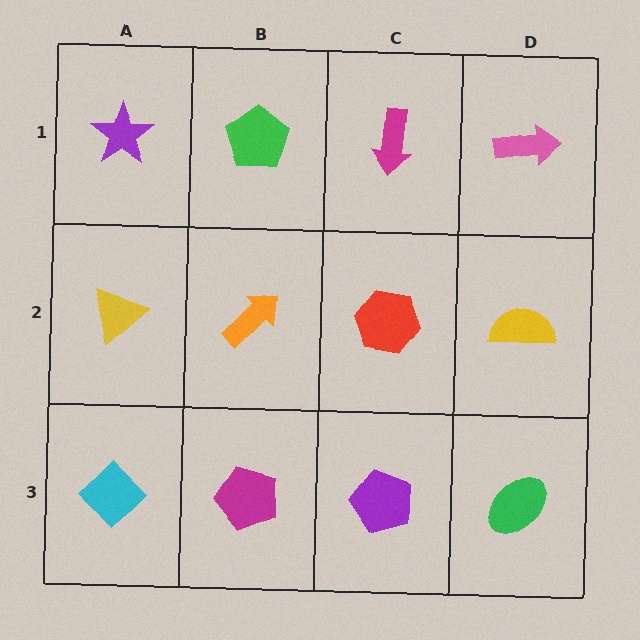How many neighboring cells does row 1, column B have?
3.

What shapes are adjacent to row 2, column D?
A pink arrow (row 1, column D), a green ellipse (row 3, column D), a red hexagon (row 2, column C).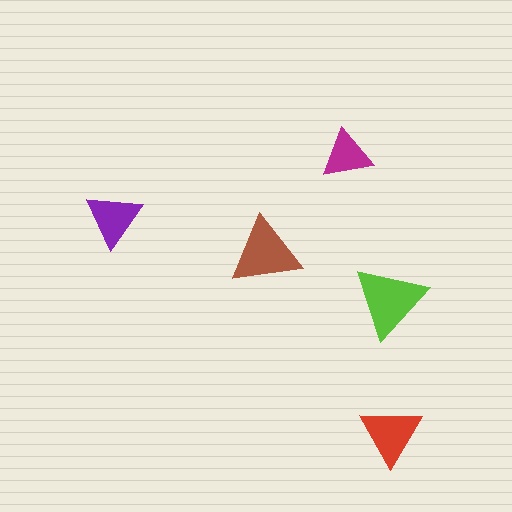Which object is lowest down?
The red triangle is bottommost.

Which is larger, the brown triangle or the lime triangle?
The lime one.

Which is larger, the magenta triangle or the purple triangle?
The purple one.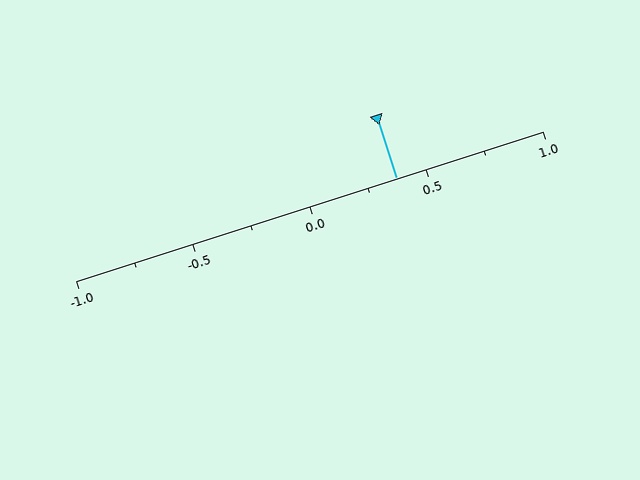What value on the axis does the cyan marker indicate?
The marker indicates approximately 0.38.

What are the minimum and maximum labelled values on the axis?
The axis runs from -1.0 to 1.0.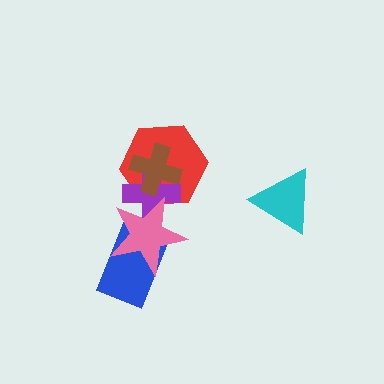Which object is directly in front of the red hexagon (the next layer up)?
The purple cross is directly in front of the red hexagon.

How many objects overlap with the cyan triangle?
0 objects overlap with the cyan triangle.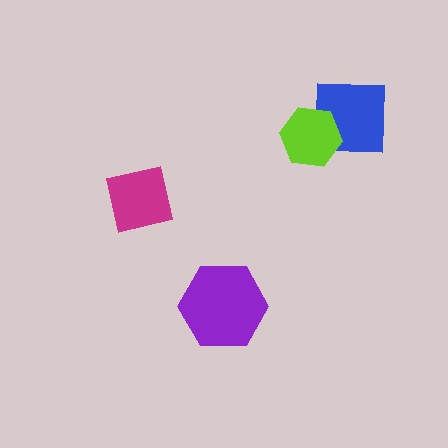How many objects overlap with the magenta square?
0 objects overlap with the magenta square.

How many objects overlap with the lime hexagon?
1 object overlaps with the lime hexagon.